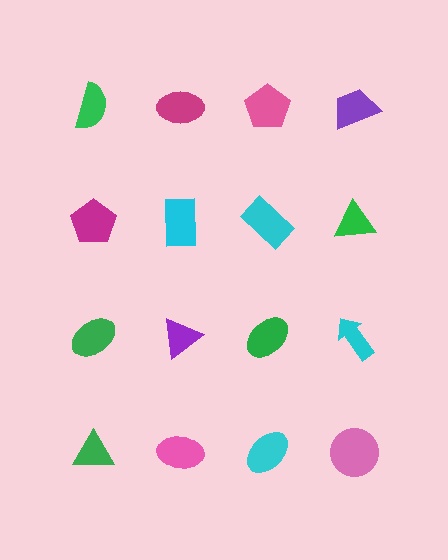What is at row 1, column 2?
A magenta ellipse.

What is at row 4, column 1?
A green triangle.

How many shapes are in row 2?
4 shapes.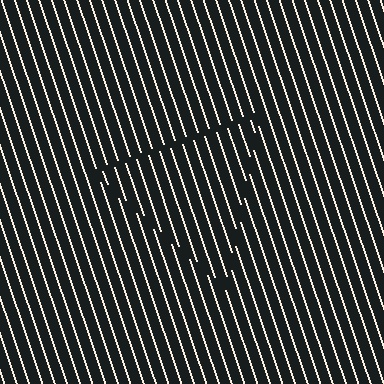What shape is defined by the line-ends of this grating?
An illusory triangle. The interior of the shape contains the same grating, shifted by half a period — the contour is defined by the phase discontinuity where line-ends from the inner and outer gratings abut.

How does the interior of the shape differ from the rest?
The interior of the shape contains the same grating, shifted by half a period — the contour is defined by the phase discontinuity where line-ends from the inner and outer gratings abut.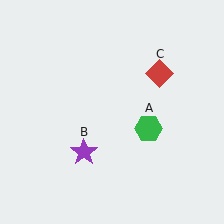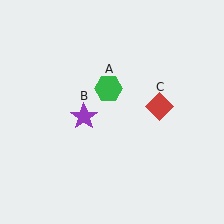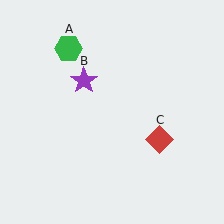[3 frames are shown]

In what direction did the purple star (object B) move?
The purple star (object B) moved up.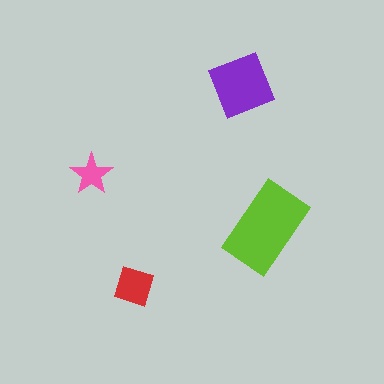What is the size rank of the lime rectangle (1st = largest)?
1st.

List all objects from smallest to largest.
The pink star, the red square, the purple diamond, the lime rectangle.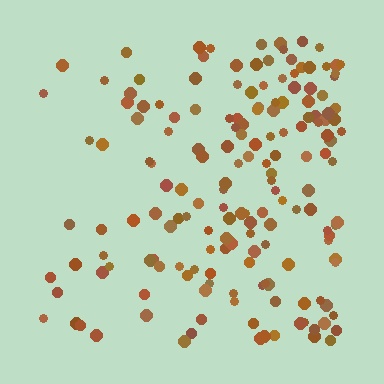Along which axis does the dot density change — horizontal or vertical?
Horizontal.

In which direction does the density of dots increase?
From left to right, with the right side densest.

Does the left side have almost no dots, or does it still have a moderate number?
Still a moderate number, just noticeably fewer than the right.